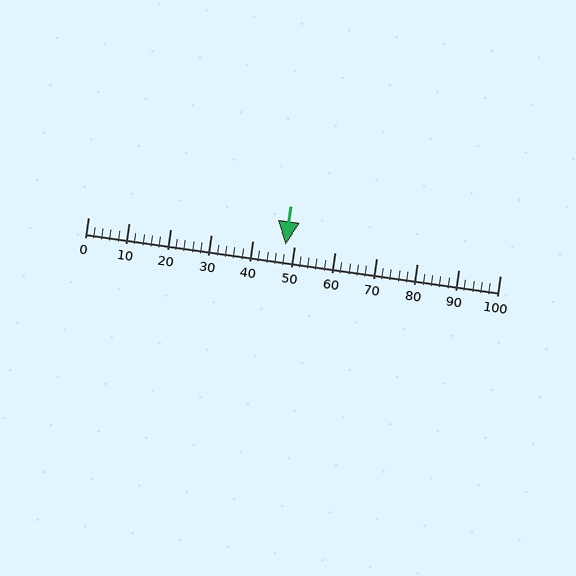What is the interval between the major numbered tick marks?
The major tick marks are spaced 10 units apart.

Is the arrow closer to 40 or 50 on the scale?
The arrow is closer to 50.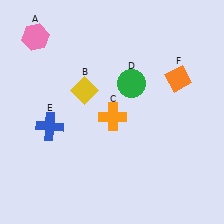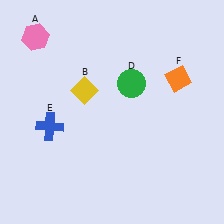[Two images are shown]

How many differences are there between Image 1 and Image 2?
There is 1 difference between the two images.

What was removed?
The orange cross (C) was removed in Image 2.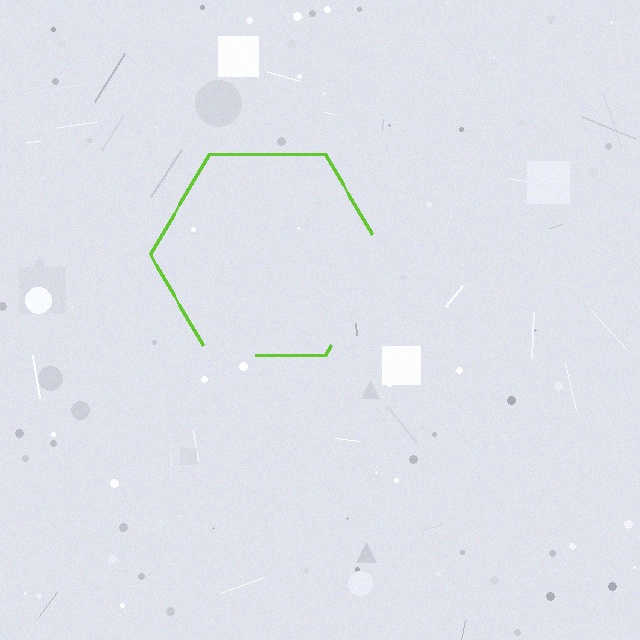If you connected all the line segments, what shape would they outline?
They would outline a hexagon.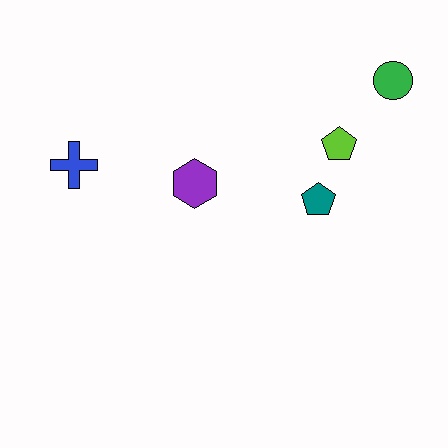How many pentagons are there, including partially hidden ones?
There are 2 pentagons.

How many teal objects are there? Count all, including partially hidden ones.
There is 1 teal object.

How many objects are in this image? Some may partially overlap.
There are 5 objects.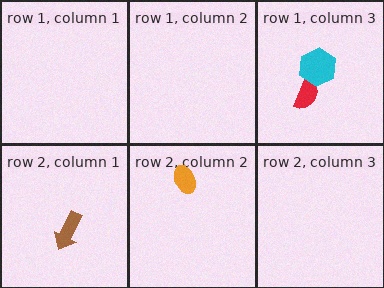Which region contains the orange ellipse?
The row 2, column 2 region.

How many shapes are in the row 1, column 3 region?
2.